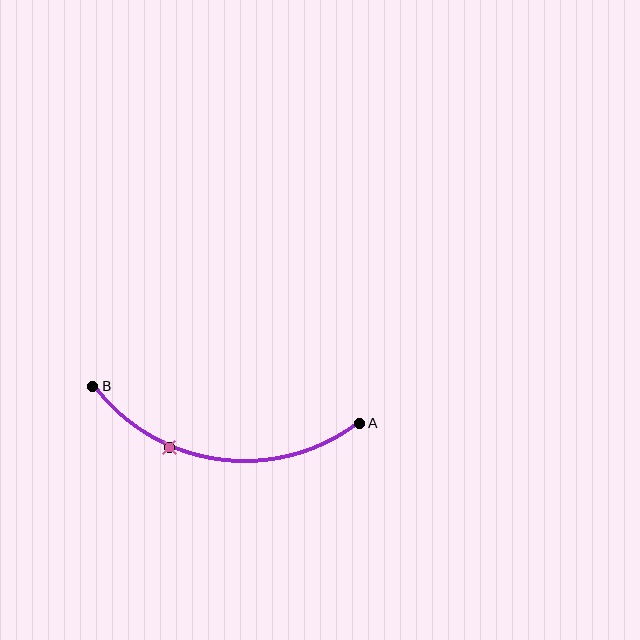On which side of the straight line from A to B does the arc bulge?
The arc bulges below the straight line connecting A and B.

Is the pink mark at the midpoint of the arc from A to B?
No. The pink mark lies on the arc but is closer to endpoint B. The arc midpoint would be at the point on the curve equidistant along the arc from both A and B.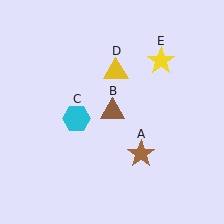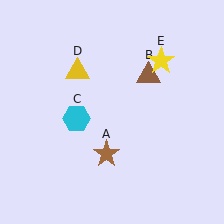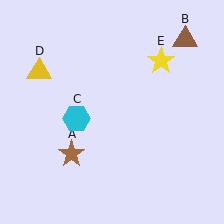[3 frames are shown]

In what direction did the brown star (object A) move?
The brown star (object A) moved left.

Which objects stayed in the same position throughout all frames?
Cyan hexagon (object C) and yellow star (object E) remained stationary.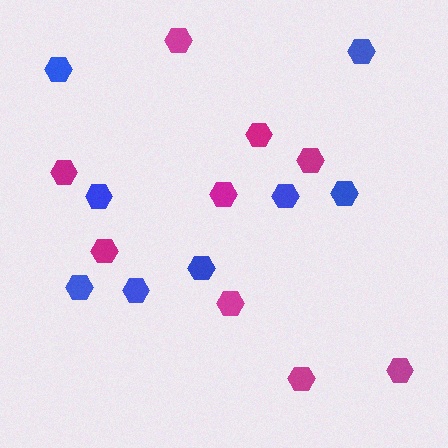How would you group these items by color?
There are 2 groups: one group of magenta hexagons (9) and one group of blue hexagons (8).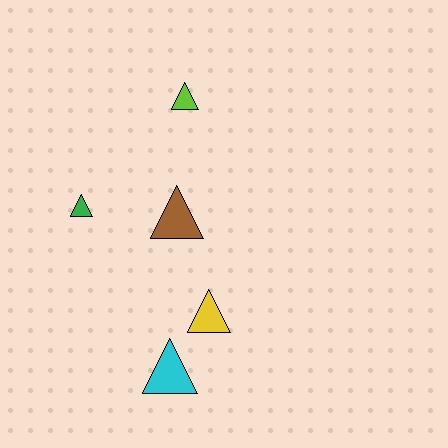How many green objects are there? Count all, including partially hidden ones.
There is 1 green object.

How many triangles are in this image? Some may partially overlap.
There are 5 triangles.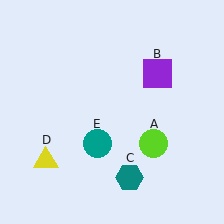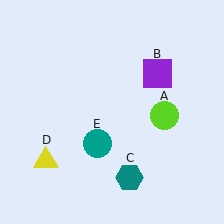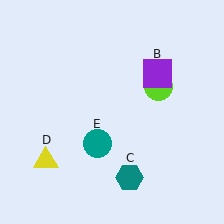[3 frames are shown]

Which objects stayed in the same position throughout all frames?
Purple square (object B) and teal hexagon (object C) and yellow triangle (object D) and teal circle (object E) remained stationary.